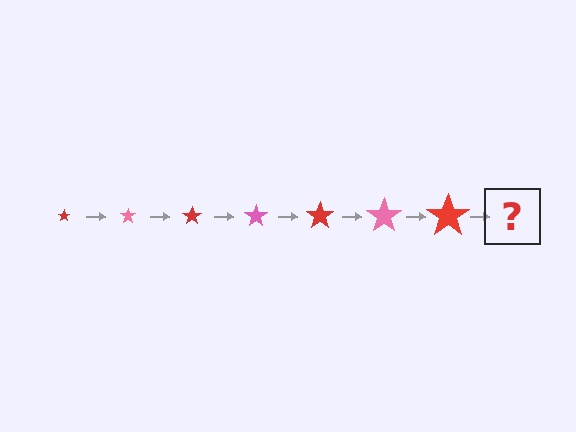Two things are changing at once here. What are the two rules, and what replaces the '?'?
The two rules are that the star grows larger each step and the color cycles through red and pink. The '?' should be a pink star, larger than the previous one.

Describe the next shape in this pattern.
It should be a pink star, larger than the previous one.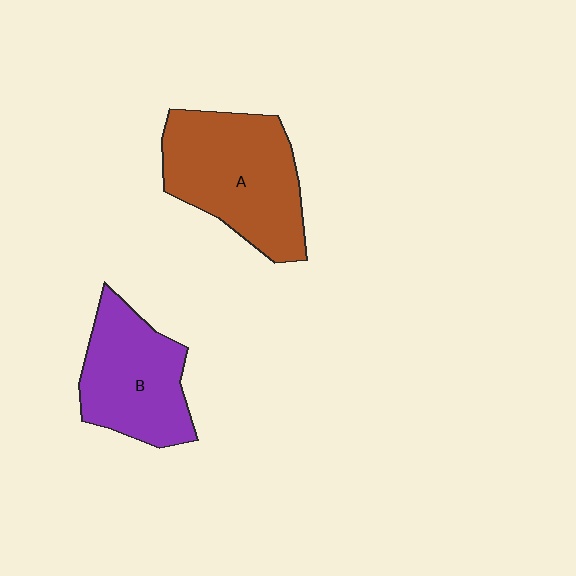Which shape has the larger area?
Shape A (brown).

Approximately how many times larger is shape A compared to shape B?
Approximately 1.3 times.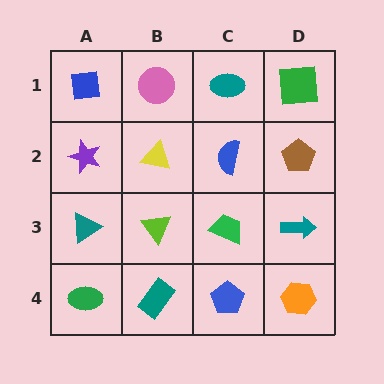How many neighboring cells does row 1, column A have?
2.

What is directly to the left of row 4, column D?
A blue pentagon.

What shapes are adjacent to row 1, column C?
A blue semicircle (row 2, column C), a pink circle (row 1, column B), a green square (row 1, column D).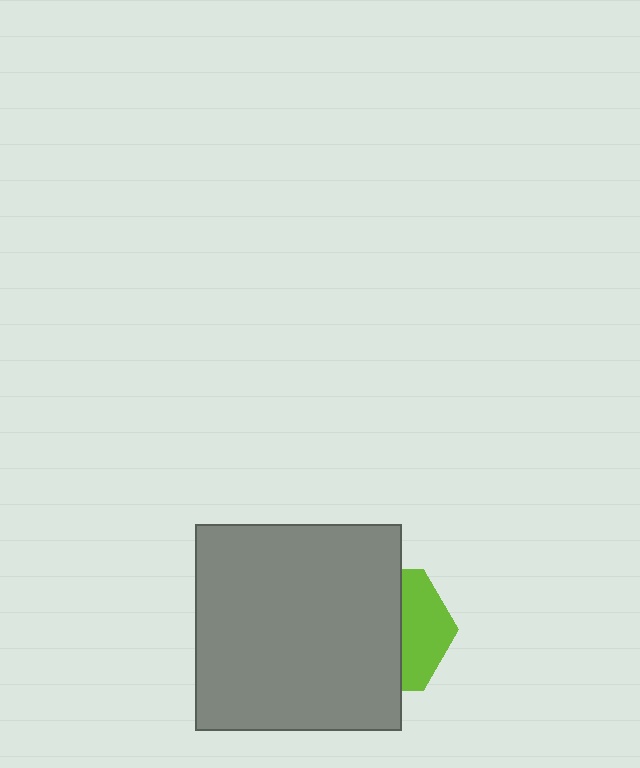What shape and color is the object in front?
The object in front is a gray square.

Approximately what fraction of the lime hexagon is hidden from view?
Roughly 62% of the lime hexagon is hidden behind the gray square.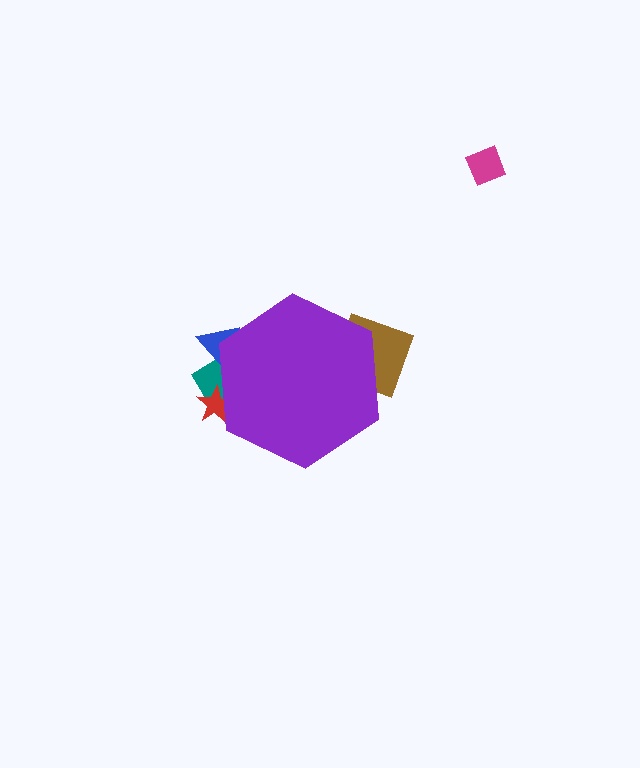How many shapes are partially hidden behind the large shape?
4 shapes are partially hidden.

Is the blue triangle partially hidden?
Yes, the blue triangle is partially hidden behind the purple hexagon.